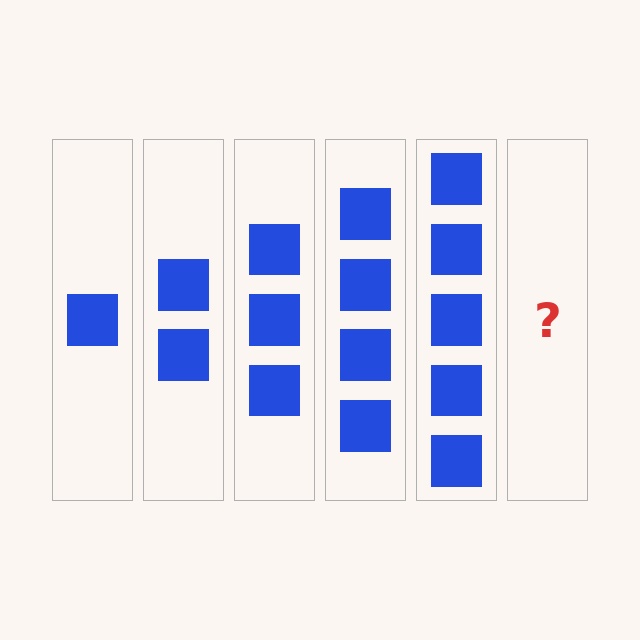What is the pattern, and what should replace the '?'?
The pattern is that each step adds one more square. The '?' should be 6 squares.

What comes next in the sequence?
The next element should be 6 squares.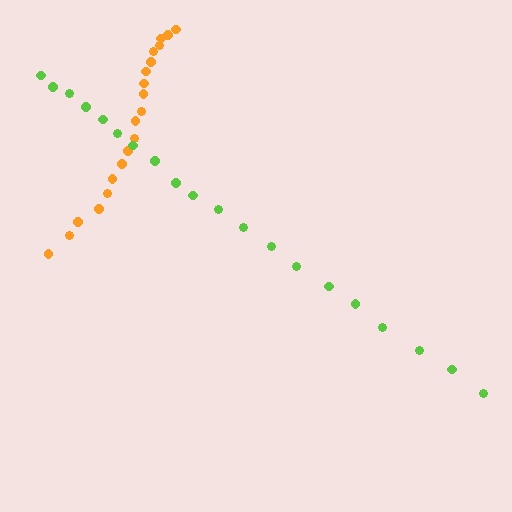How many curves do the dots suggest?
There are 2 distinct paths.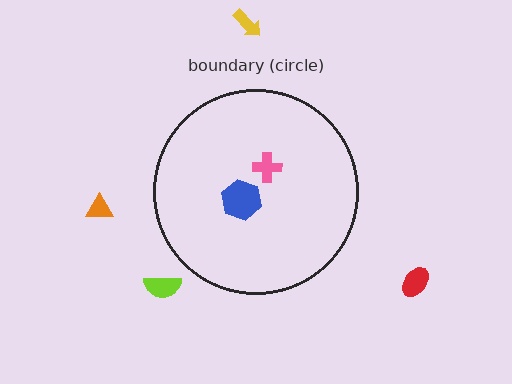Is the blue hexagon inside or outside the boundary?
Inside.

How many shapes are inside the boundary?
2 inside, 4 outside.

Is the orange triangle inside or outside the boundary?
Outside.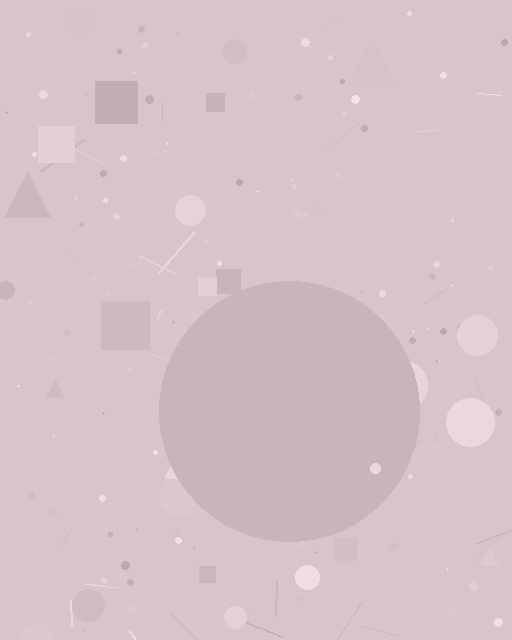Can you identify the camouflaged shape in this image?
The camouflaged shape is a circle.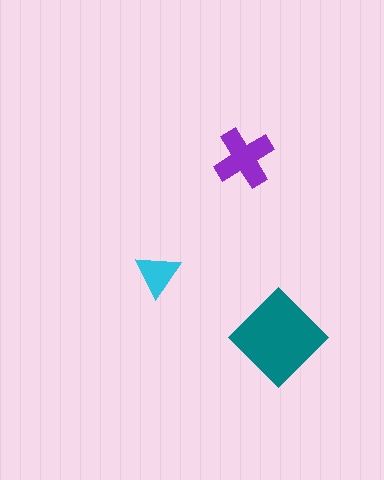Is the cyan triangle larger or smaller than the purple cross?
Smaller.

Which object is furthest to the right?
The teal diamond is rightmost.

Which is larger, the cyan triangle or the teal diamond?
The teal diamond.